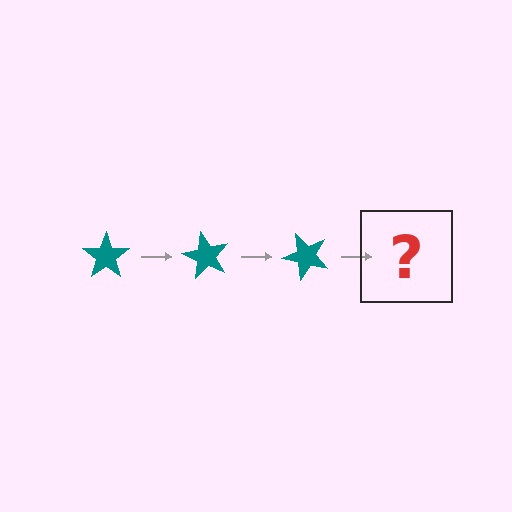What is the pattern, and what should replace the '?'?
The pattern is that the star rotates 60 degrees each step. The '?' should be a teal star rotated 180 degrees.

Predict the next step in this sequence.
The next step is a teal star rotated 180 degrees.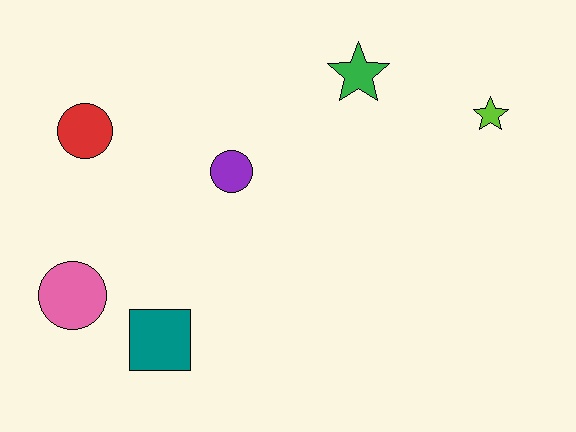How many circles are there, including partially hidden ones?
There are 3 circles.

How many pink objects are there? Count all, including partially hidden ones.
There is 1 pink object.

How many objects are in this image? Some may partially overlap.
There are 6 objects.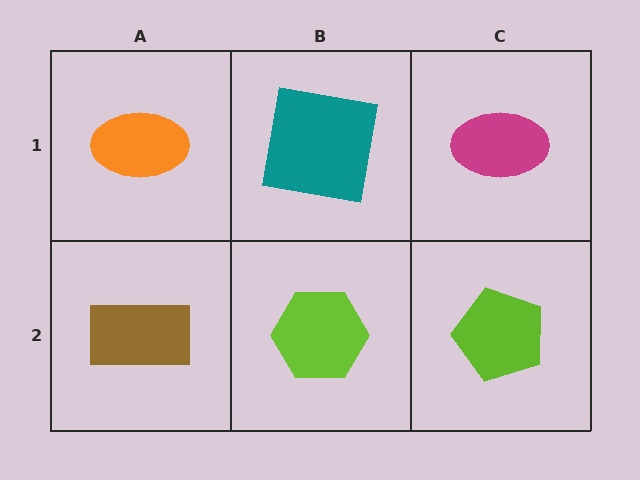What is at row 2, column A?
A brown rectangle.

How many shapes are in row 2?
3 shapes.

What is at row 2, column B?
A lime hexagon.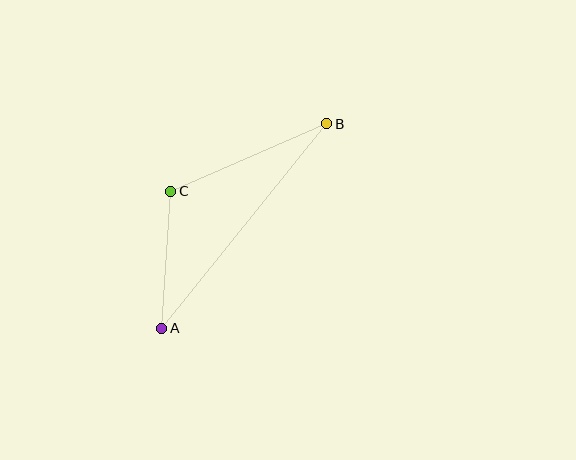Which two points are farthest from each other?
Points A and B are farthest from each other.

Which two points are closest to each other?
Points A and C are closest to each other.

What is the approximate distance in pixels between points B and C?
The distance between B and C is approximately 170 pixels.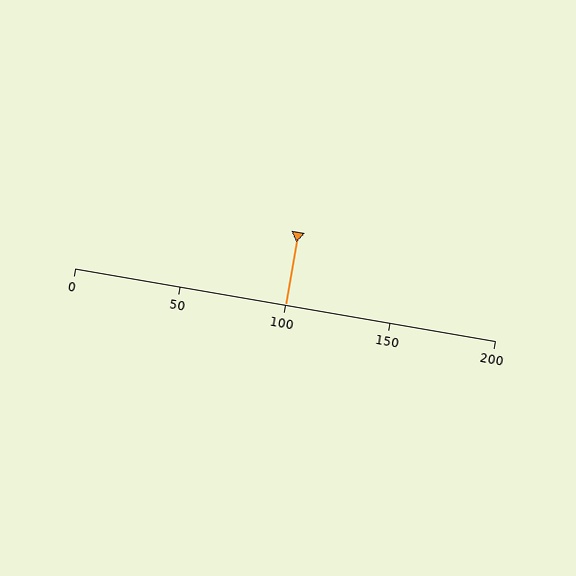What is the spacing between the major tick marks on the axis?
The major ticks are spaced 50 apart.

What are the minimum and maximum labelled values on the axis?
The axis runs from 0 to 200.